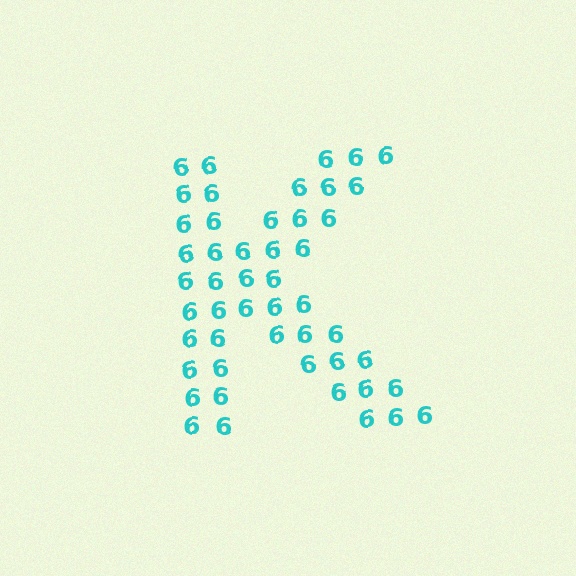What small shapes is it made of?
It is made of small digit 6's.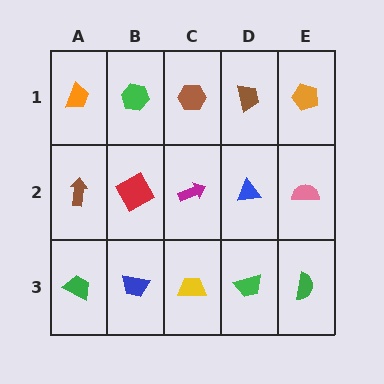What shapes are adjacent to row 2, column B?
A green hexagon (row 1, column B), a blue trapezoid (row 3, column B), a brown arrow (row 2, column A), a magenta arrow (row 2, column C).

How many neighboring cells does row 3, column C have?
3.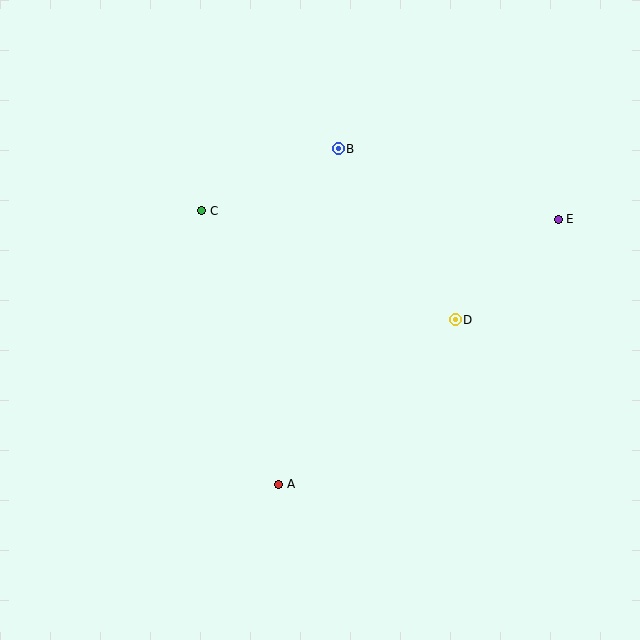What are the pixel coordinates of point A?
Point A is at (279, 484).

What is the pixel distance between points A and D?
The distance between A and D is 241 pixels.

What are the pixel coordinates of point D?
Point D is at (455, 320).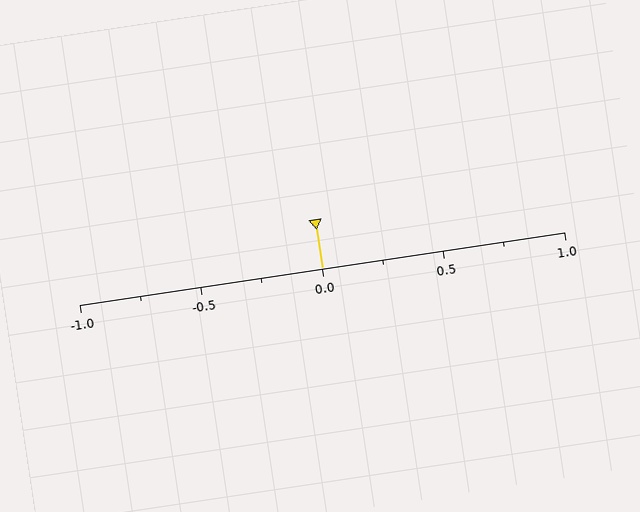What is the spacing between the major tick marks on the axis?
The major ticks are spaced 0.5 apart.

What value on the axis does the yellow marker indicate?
The marker indicates approximately 0.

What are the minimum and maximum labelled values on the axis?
The axis runs from -1.0 to 1.0.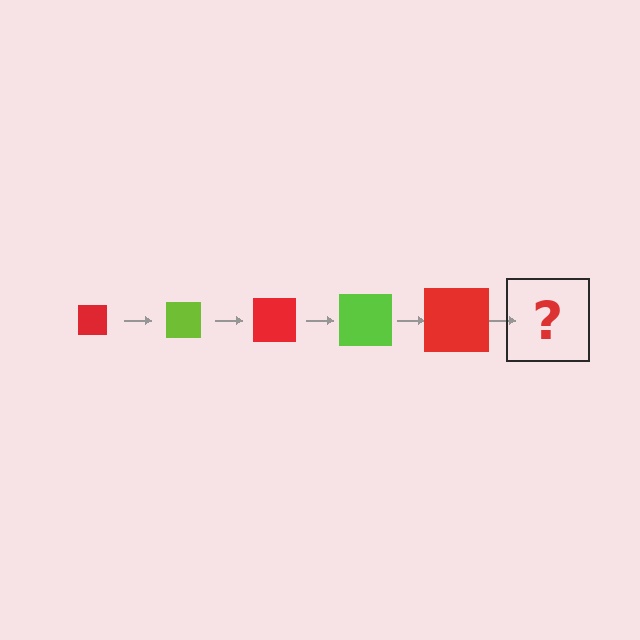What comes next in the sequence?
The next element should be a lime square, larger than the previous one.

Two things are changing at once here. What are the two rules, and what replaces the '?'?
The two rules are that the square grows larger each step and the color cycles through red and lime. The '?' should be a lime square, larger than the previous one.